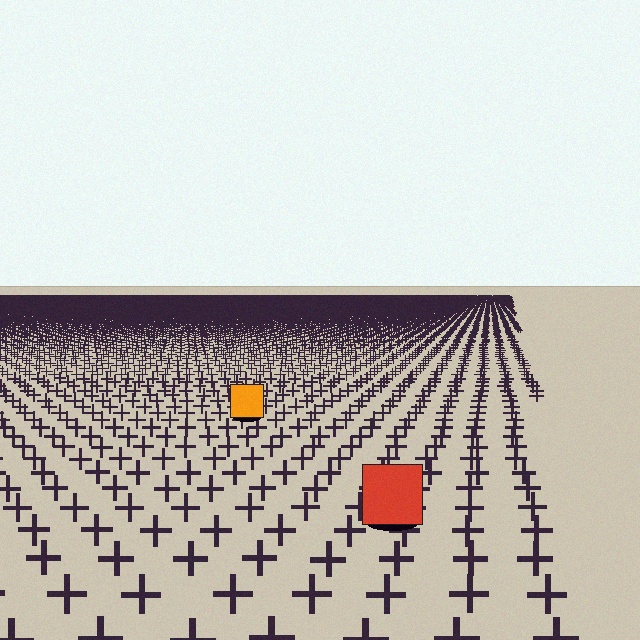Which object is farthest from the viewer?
The orange square is farthest from the viewer. It appears smaller and the ground texture around it is denser.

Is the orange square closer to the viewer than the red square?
No. The red square is closer — you can tell from the texture gradient: the ground texture is coarser near it.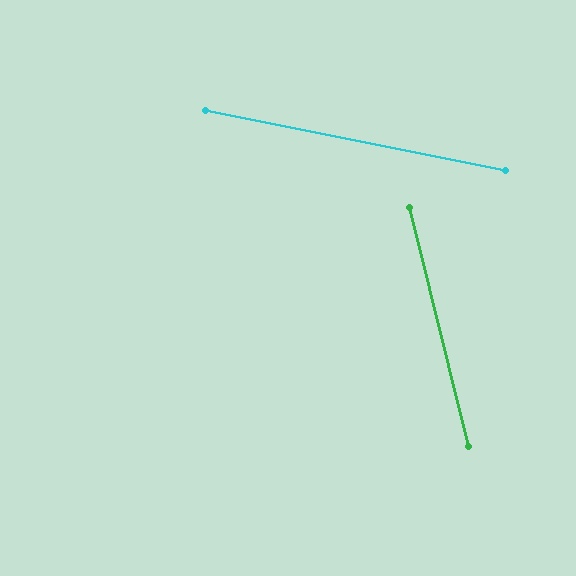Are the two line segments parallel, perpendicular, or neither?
Neither parallel nor perpendicular — they differ by about 65°.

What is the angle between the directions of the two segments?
Approximately 65 degrees.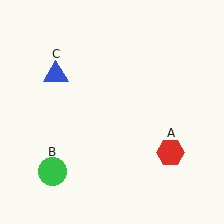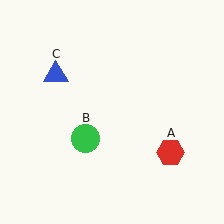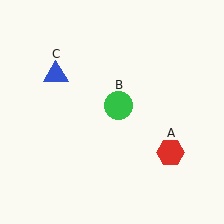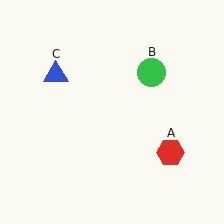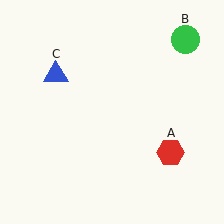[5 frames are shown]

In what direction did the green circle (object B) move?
The green circle (object B) moved up and to the right.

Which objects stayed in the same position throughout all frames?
Red hexagon (object A) and blue triangle (object C) remained stationary.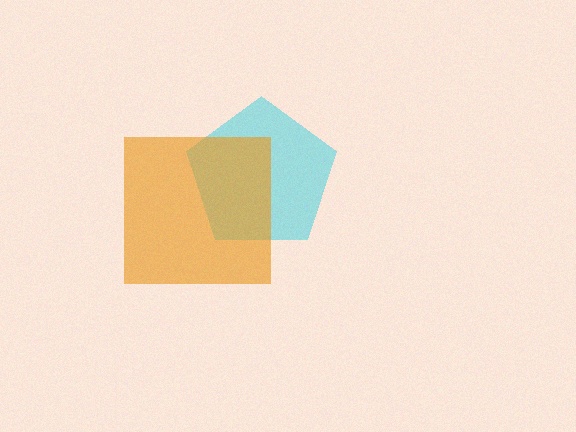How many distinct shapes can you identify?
There are 2 distinct shapes: a cyan pentagon, an orange square.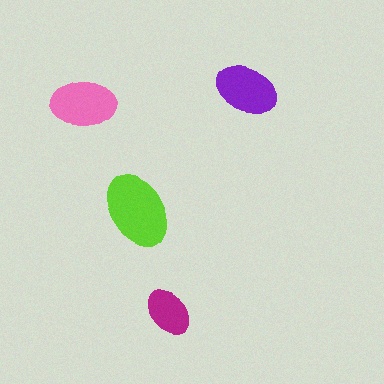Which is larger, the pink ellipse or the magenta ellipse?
The pink one.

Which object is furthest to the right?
The purple ellipse is rightmost.